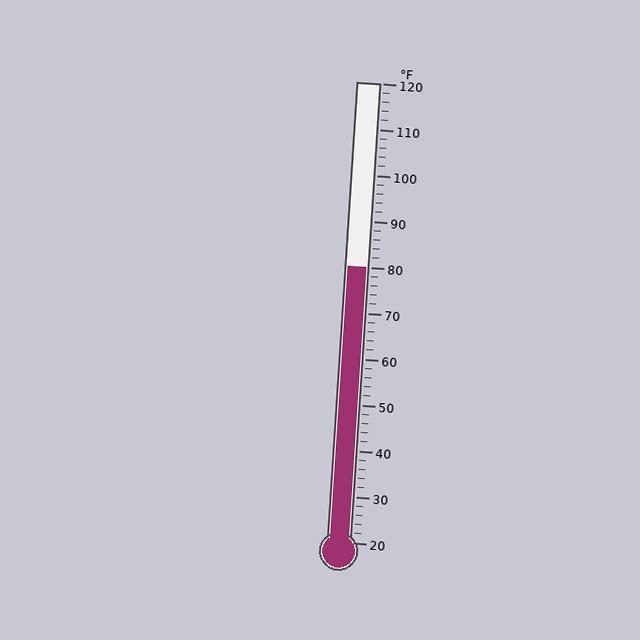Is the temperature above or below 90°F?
The temperature is below 90°F.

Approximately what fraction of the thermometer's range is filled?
The thermometer is filled to approximately 60% of its range.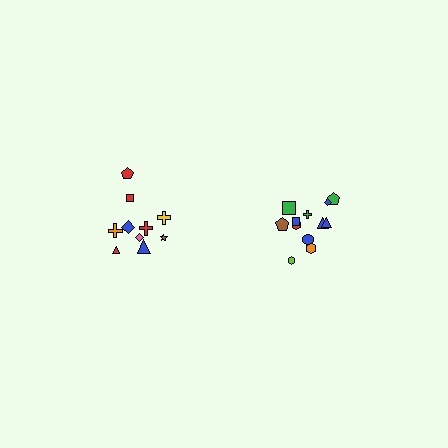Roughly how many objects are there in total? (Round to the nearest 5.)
Roughly 20 objects in total.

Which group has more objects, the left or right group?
The right group.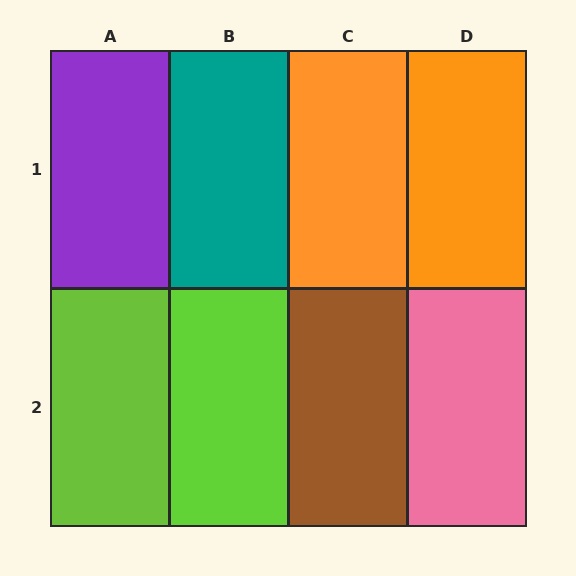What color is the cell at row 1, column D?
Orange.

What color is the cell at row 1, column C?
Orange.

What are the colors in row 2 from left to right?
Lime, lime, brown, pink.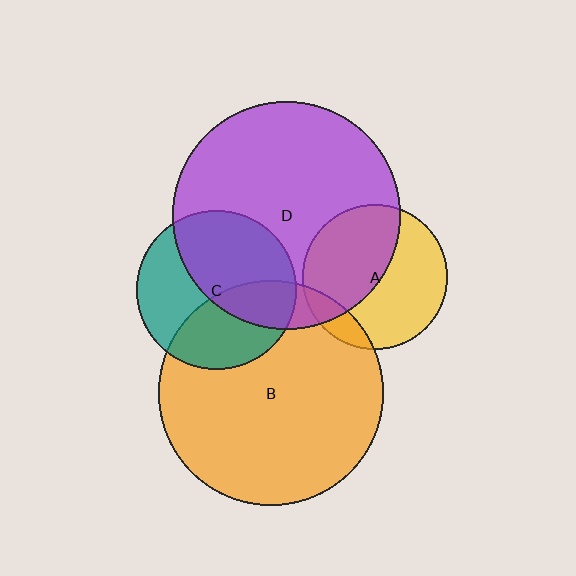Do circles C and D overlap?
Yes.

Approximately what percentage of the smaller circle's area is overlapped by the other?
Approximately 50%.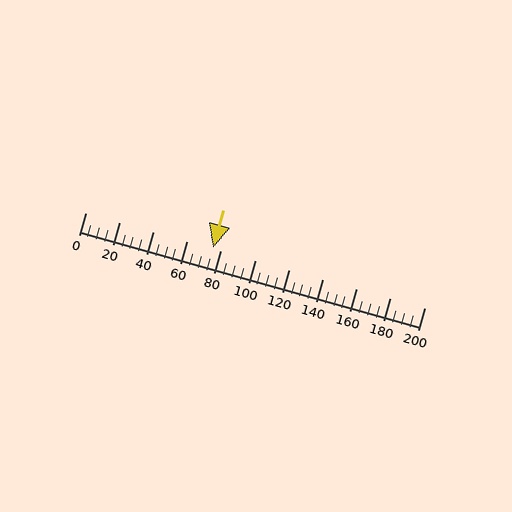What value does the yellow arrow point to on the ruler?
The yellow arrow points to approximately 75.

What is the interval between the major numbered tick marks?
The major tick marks are spaced 20 units apart.